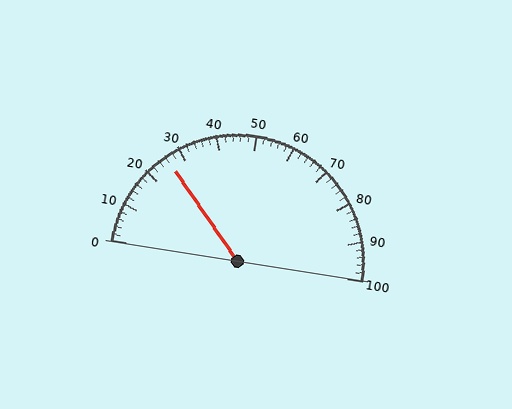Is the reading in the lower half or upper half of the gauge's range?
The reading is in the lower half of the range (0 to 100).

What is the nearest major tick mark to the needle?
The nearest major tick mark is 30.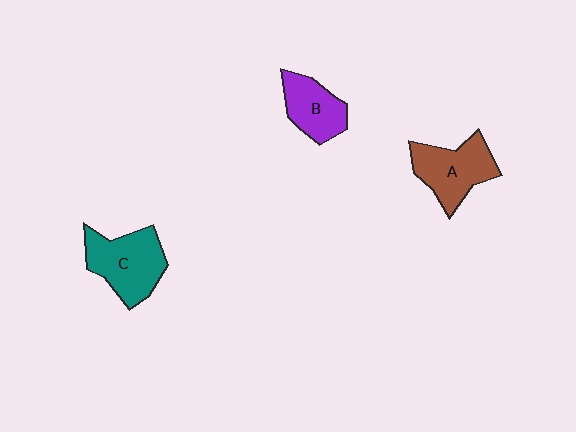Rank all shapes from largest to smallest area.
From largest to smallest: C (teal), A (brown), B (purple).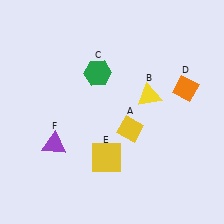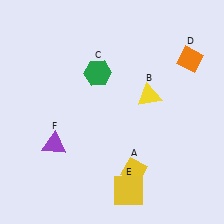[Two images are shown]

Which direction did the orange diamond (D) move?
The orange diamond (D) moved up.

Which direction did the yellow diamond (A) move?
The yellow diamond (A) moved down.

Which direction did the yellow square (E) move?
The yellow square (E) moved down.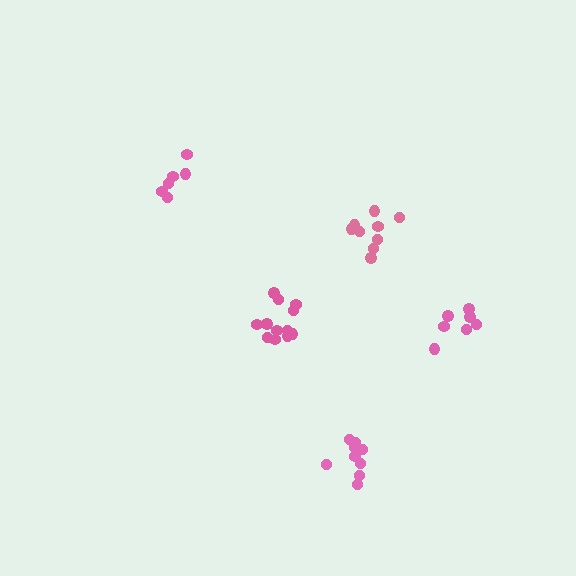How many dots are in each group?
Group 1: 6 dots, Group 2: 10 dots, Group 3: 12 dots, Group 4: 7 dots, Group 5: 9 dots (44 total).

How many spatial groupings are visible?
There are 5 spatial groupings.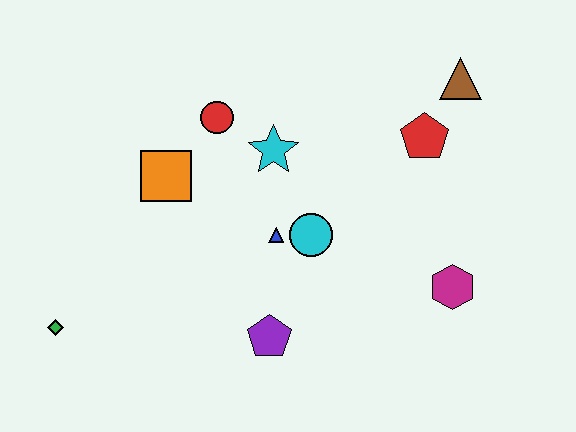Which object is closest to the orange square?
The red circle is closest to the orange square.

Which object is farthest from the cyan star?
The green diamond is farthest from the cyan star.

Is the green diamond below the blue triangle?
Yes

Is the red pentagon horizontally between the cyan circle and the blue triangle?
No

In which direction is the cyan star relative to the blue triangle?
The cyan star is above the blue triangle.